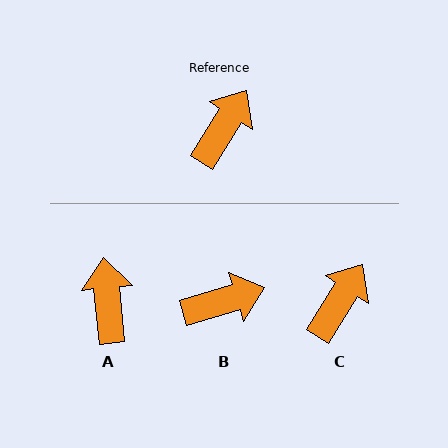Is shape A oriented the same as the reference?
No, it is off by about 38 degrees.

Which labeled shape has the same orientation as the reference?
C.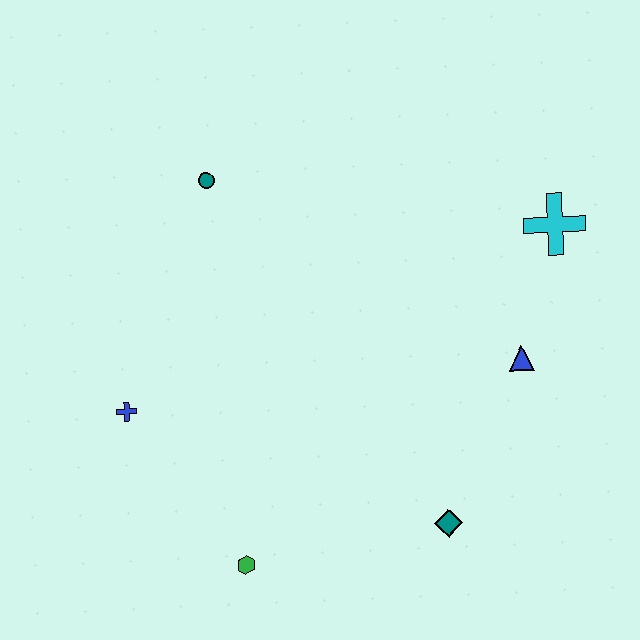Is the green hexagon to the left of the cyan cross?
Yes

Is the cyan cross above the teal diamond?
Yes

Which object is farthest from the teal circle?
The teal diamond is farthest from the teal circle.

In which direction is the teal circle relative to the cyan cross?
The teal circle is to the left of the cyan cross.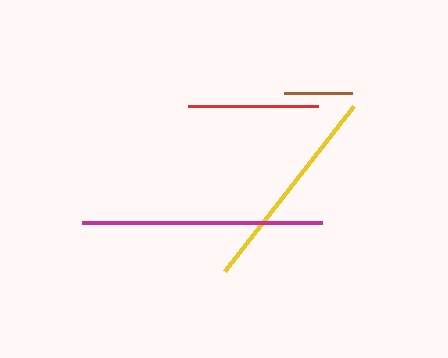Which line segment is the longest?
The magenta line is the longest at approximately 240 pixels.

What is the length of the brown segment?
The brown segment is approximately 68 pixels long.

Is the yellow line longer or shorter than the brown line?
The yellow line is longer than the brown line.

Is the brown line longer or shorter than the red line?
The red line is longer than the brown line.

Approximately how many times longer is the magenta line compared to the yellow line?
The magenta line is approximately 1.1 times the length of the yellow line.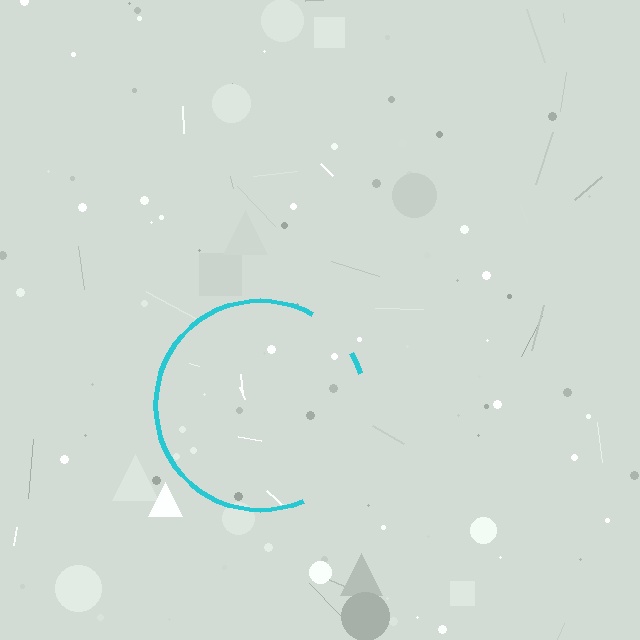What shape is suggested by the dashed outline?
The dashed outline suggests a circle.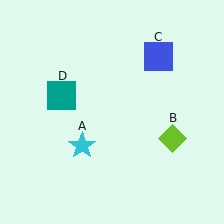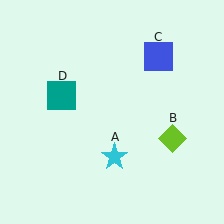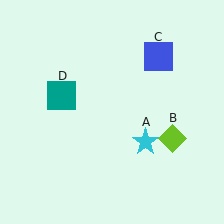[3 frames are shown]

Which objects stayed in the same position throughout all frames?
Lime diamond (object B) and blue square (object C) and teal square (object D) remained stationary.